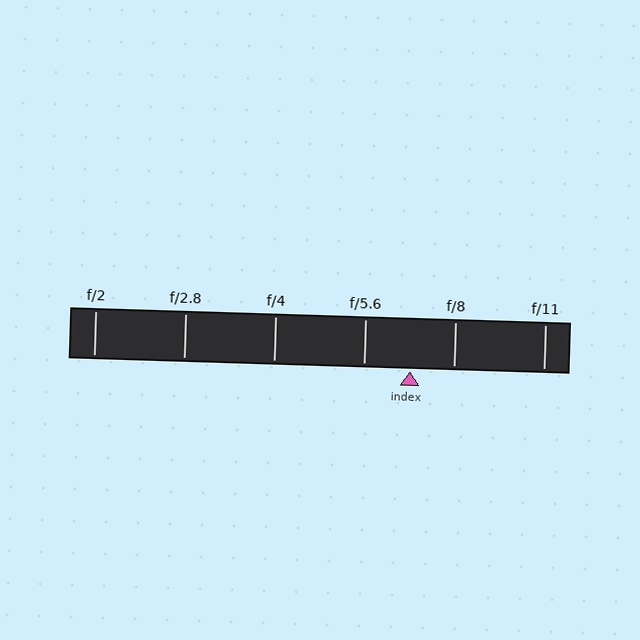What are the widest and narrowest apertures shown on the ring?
The widest aperture shown is f/2 and the narrowest is f/11.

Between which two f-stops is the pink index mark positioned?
The index mark is between f/5.6 and f/8.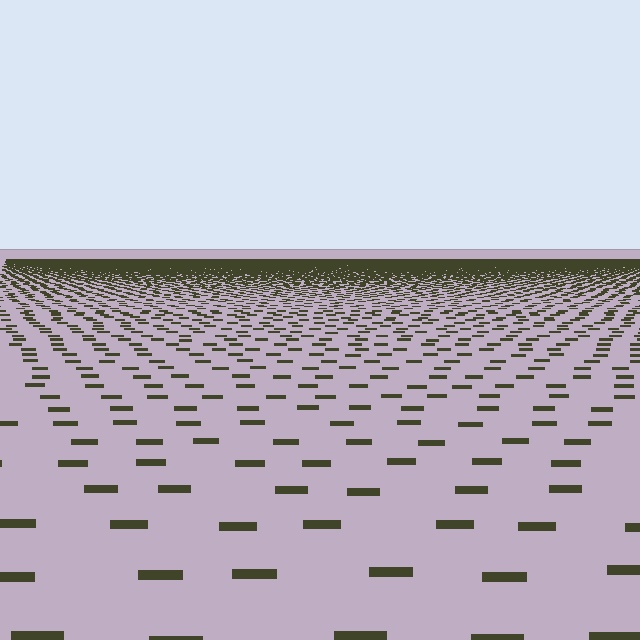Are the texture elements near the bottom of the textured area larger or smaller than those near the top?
Larger. Near the bottom, elements are closer to the viewer and appear at a bigger on-screen size.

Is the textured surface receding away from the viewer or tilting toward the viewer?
The surface is receding away from the viewer. Texture elements get smaller and denser toward the top.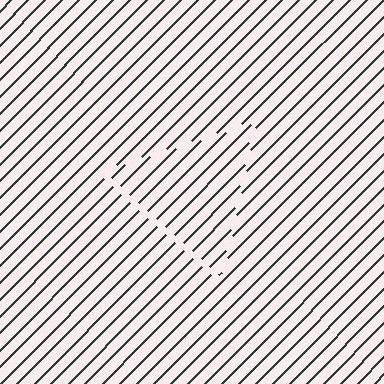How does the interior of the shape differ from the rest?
The interior of the shape contains the same grating, shifted by half a period — the contour is defined by the phase discontinuity where line-ends from the inner and outer gratings abut.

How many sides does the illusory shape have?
3 sides — the line-ends trace a triangle.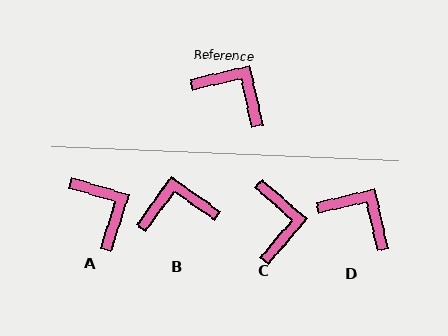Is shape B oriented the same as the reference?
No, it is off by about 42 degrees.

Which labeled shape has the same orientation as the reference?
D.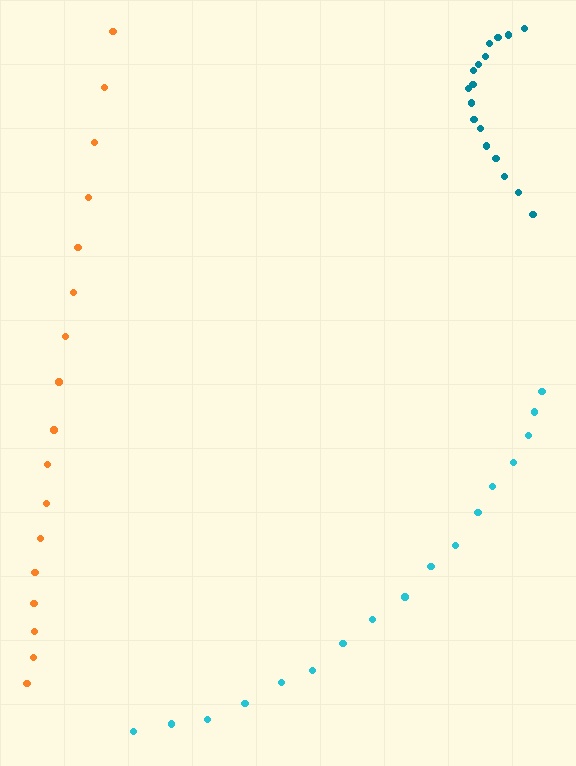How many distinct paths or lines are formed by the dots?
There are 3 distinct paths.